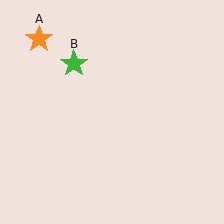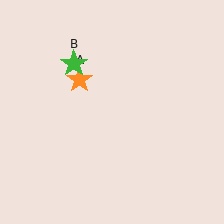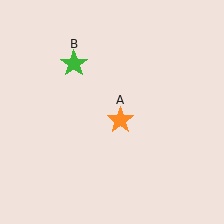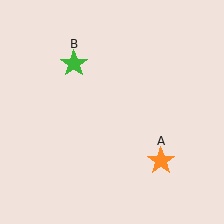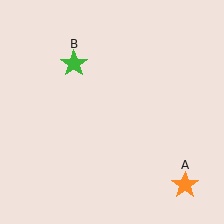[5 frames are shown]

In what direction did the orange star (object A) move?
The orange star (object A) moved down and to the right.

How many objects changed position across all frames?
1 object changed position: orange star (object A).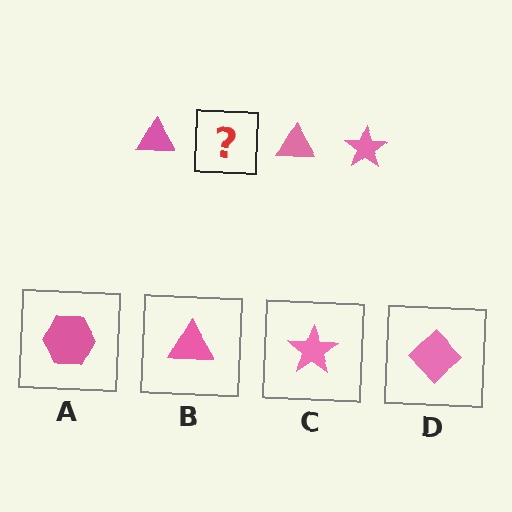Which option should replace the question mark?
Option C.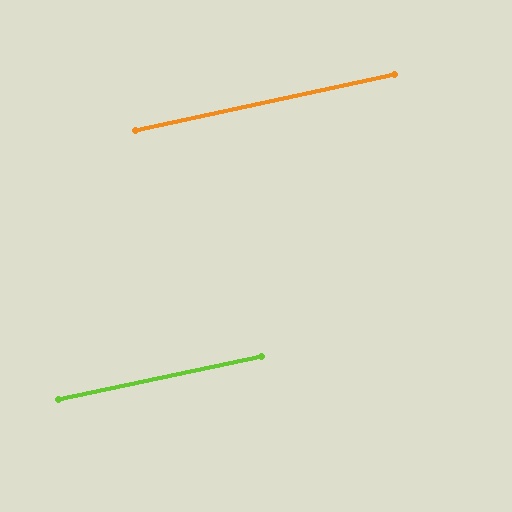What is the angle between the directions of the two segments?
Approximately 0 degrees.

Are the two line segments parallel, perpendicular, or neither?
Parallel — their directions differ by only 0.2°.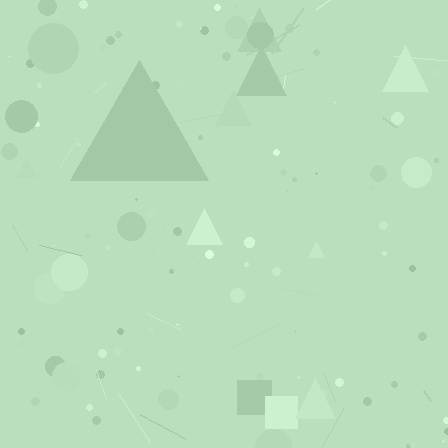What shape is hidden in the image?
A triangle is hidden in the image.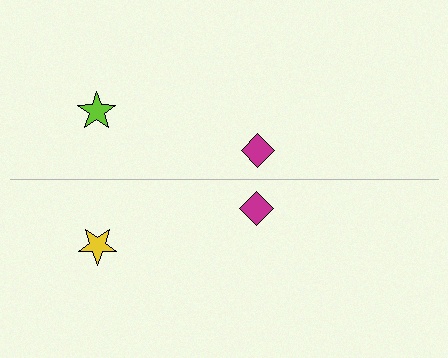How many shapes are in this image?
There are 4 shapes in this image.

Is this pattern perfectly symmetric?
No, the pattern is not perfectly symmetric. The yellow star on the bottom side breaks the symmetry — its mirror counterpart is lime.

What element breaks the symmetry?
The yellow star on the bottom side breaks the symmetry — its mirror counterpart is lime.